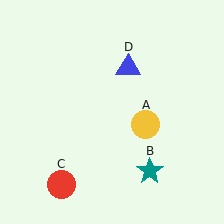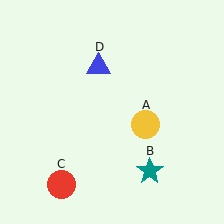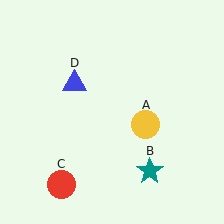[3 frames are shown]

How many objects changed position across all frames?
1 object changed position: blue triangle (object D).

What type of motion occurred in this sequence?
The blue triangle (object D) rotated counterclockwise around the center of the scene.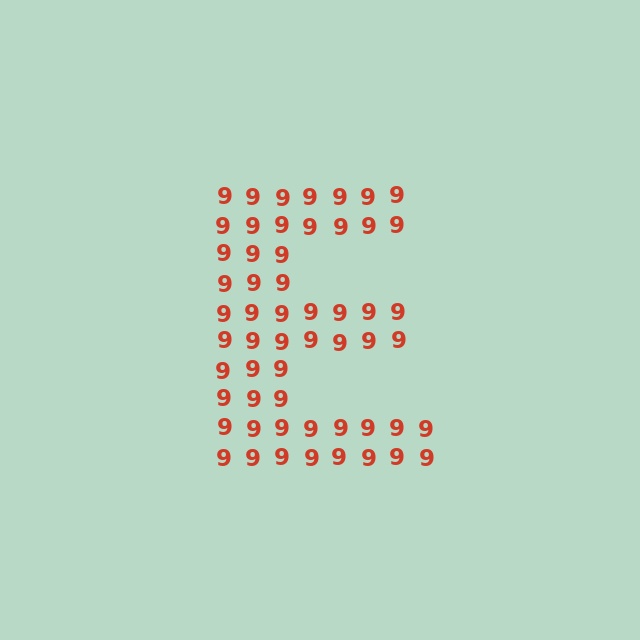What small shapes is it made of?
It is made of small digit 9's.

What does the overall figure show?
The overall figure shows the letter E.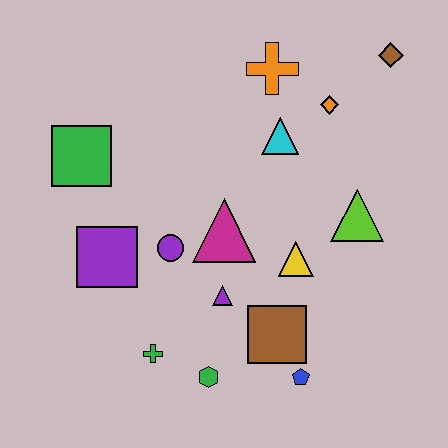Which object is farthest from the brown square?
The brown diamond is farthest from the brown square.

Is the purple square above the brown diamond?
No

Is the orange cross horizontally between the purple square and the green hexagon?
No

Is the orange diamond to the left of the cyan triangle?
No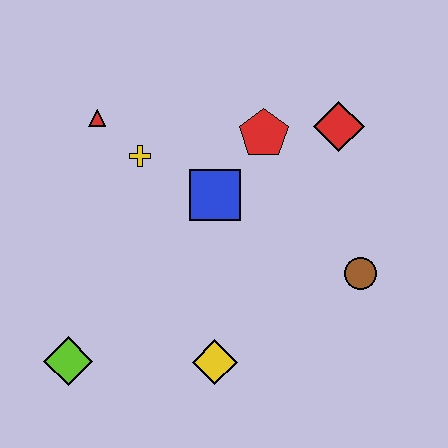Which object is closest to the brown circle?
The red diamond is closest to the brown circle.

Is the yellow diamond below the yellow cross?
Yes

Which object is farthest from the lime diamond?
The red diamond is farthest from the lime diamond.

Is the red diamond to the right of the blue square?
Yes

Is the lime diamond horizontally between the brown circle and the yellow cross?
No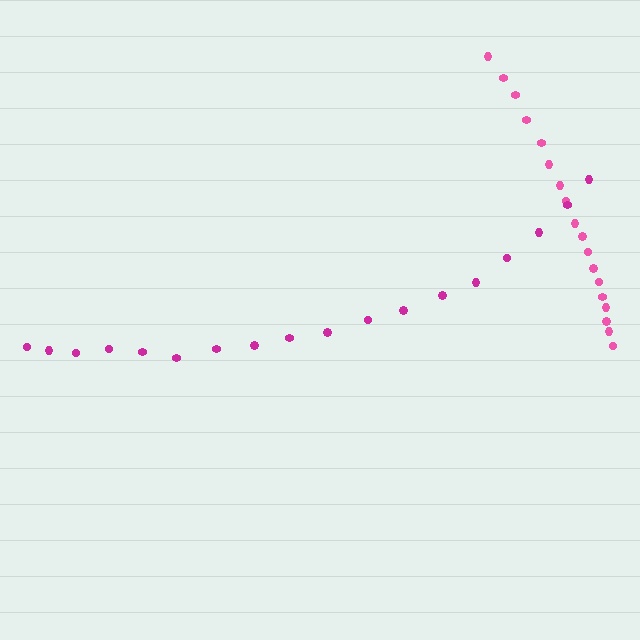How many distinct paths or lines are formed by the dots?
There are 2 distinct paths.